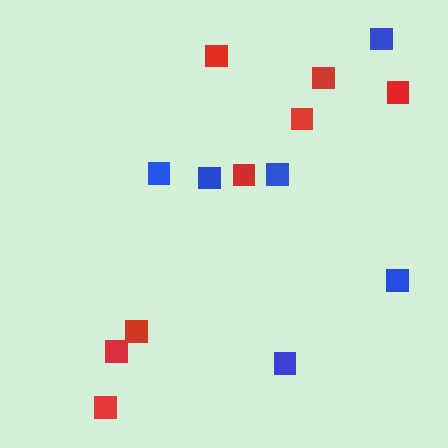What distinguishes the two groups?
There are 2 groups: one group of blue squares (6) and one group of red squares (8).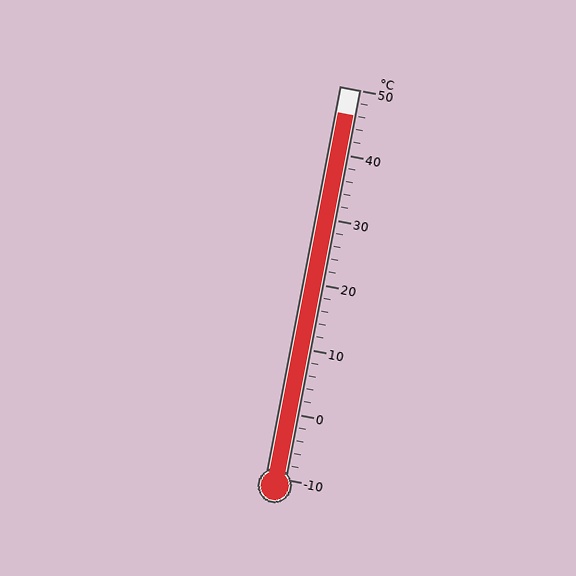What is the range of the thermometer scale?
The thermometer scale ranges from -10°C to 50°C.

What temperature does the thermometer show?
The thermometer shows approximately 46°C.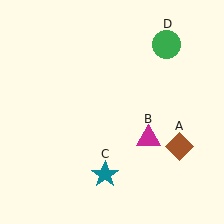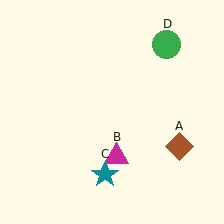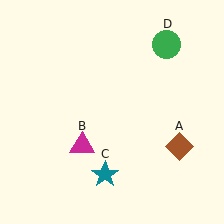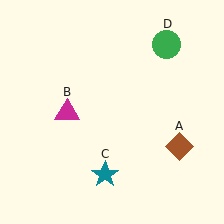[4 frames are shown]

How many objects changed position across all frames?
1 object changed position: magenta triangle (object B).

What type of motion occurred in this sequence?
The magenta triangle (object B) rotated clockwise around the center of the scene.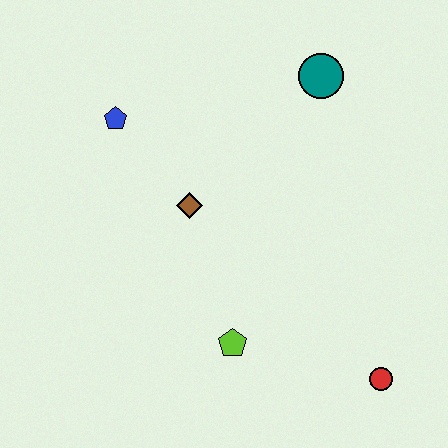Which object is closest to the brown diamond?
The blue pentagon is closest to the brown diamond.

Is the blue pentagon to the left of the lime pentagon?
Yes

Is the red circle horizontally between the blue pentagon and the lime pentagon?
No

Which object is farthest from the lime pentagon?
The teal circle is farthest from the lime pentagon.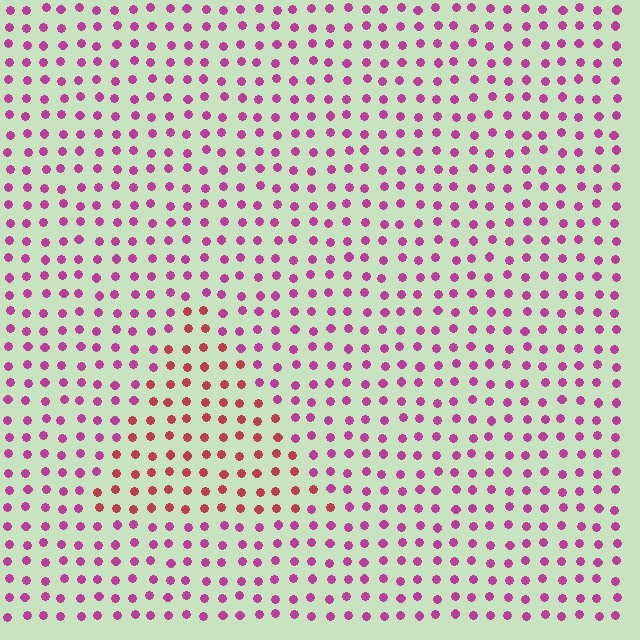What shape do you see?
I see a triangle.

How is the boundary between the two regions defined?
The boundary is defined purely by a slight shift in hue (about 38 degrees). Spacing, size, and orientation are identical on both sides.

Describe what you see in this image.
The image is filled with small magenta elements in a uniform arrangement. A triangle-shaped region is visible where the elements are tinted to a slightly different hue, forming a subtle color boundary.